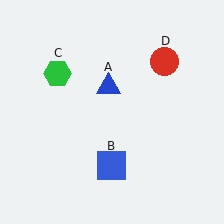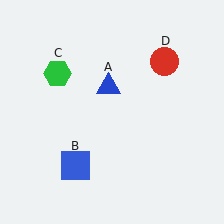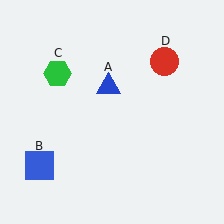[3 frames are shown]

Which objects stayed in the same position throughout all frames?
Blue triangle (object A) and green hexagon (object C) and red circle (object D) remained stationary.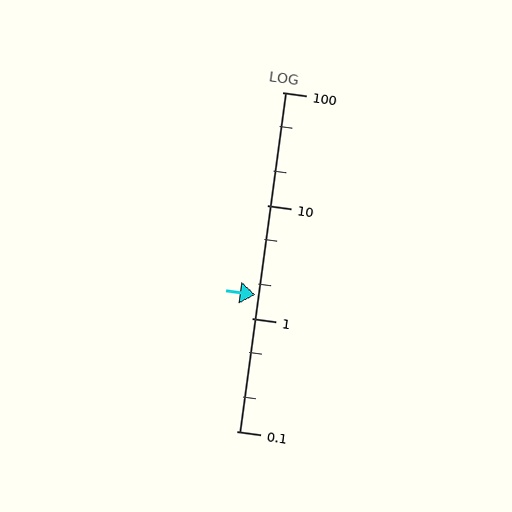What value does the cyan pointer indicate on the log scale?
The pointer indicates approximately 1.6.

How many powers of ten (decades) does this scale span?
The scale spans 3 decades, from 0.1 to 100.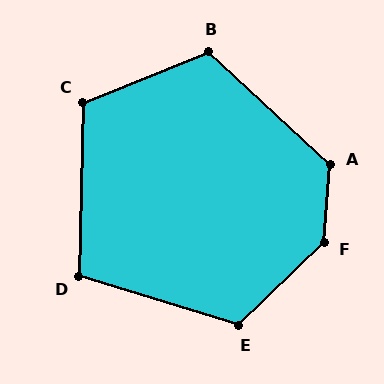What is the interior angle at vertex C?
Approximately 113 degrees (obtuse).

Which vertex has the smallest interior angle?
D, at approximately 106 degrees.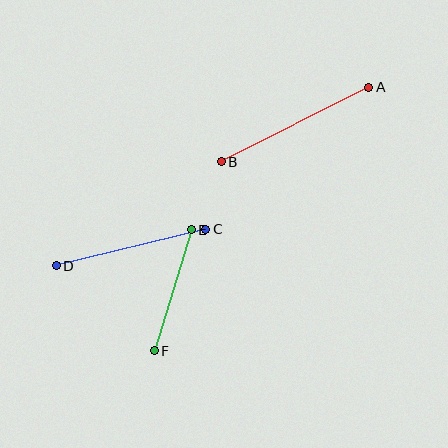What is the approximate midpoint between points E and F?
The midpoint is at approximately (173, 290) pixels.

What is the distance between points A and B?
The distance is approximately 165 pixels.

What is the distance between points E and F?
The distance is approximately 127 pixels.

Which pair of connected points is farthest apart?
Points A and B are farthest apart.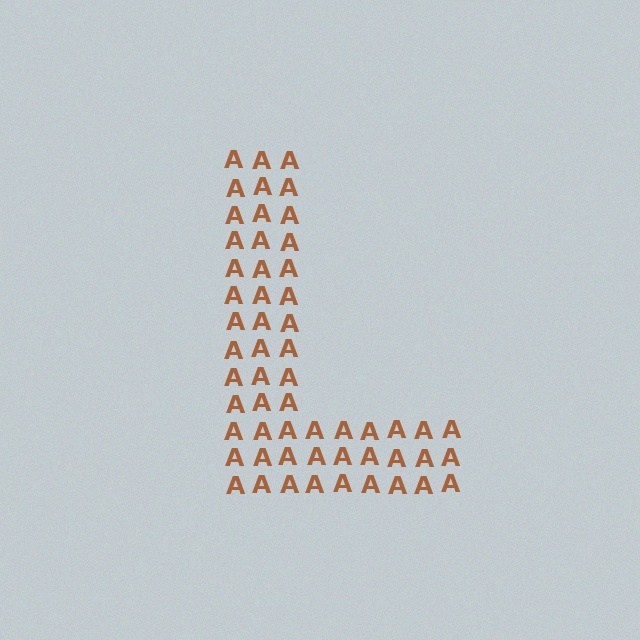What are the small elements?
The small elements are letter A's.